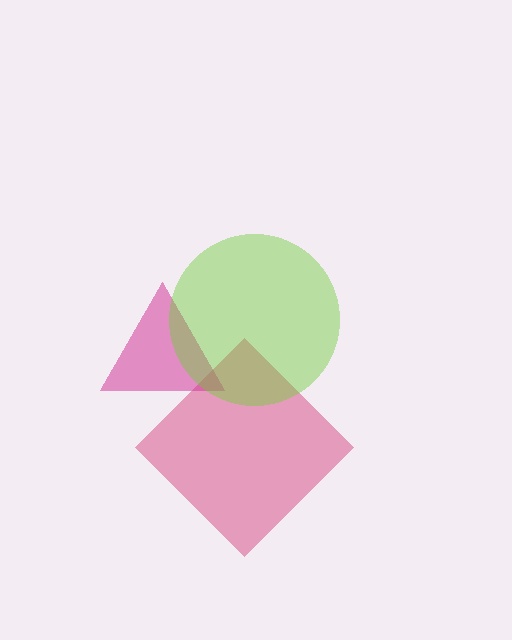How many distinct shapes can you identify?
There are 3 distinct shapes: a pink diamond, a magenta triangle, a lime circle.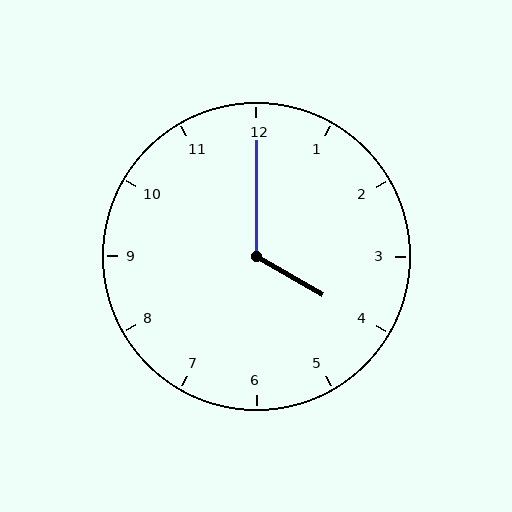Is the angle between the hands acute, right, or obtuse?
It is obtuse.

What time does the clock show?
4:00.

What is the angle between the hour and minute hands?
Approximately 120 degrees.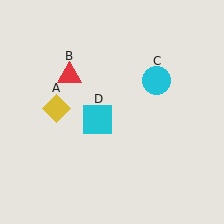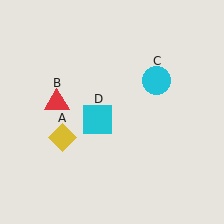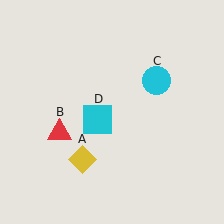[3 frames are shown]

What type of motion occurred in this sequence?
The yellow diamond (object A), red triangle (object B) rotated counterclockwise around the center of the scene.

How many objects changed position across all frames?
2 objects changed position: yellow diamond (object A), red triangle (object B).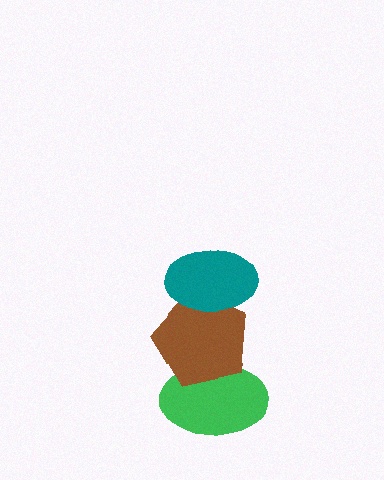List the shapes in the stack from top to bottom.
From top to bottom: the teal ellipse, the brown pentagon, the green ellipse.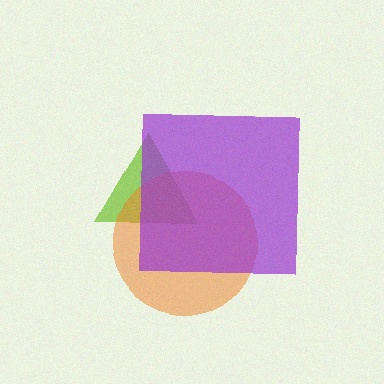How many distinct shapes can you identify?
There are 3 distinct shapes: a lime triangle, an orange circle, a purple square.